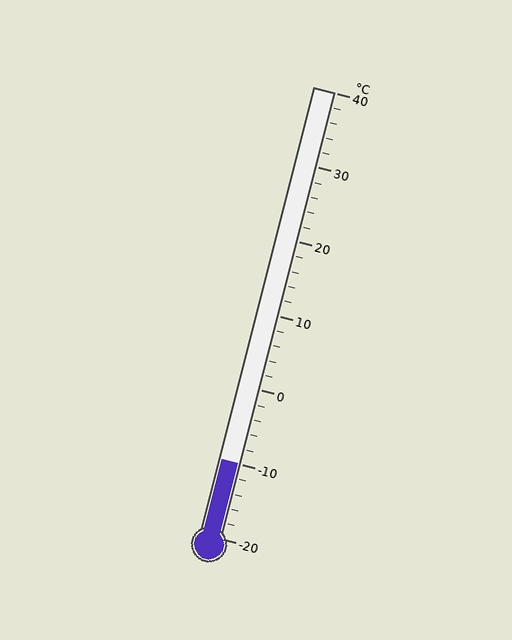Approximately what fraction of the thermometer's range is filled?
The thermometer is filled to approximately 15% of its range.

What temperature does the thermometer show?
The thermometer shows approximately -10°C.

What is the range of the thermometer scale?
The thermometer scale ranges from -20°C to 40°C.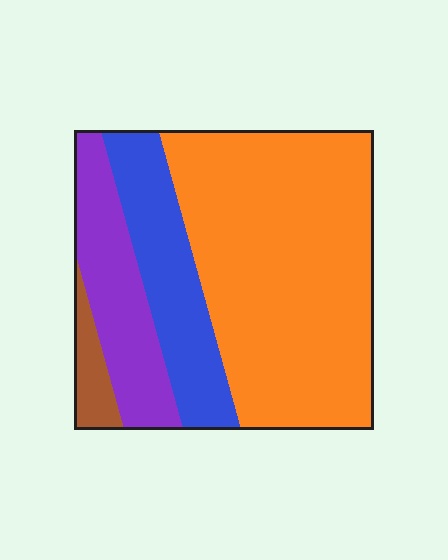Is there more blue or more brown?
Blue.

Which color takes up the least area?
Brown, at roughly 5%.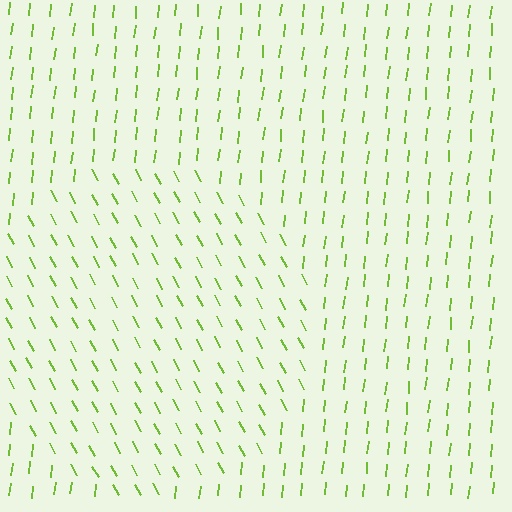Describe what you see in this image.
The image is filled with small lime line segments. A circle region in the image has lines oriented differently from the surrounding lines, creating a visible texture boundary.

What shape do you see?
I see a circle.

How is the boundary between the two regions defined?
The boundary is defined purely by a change in line orientation (approximately 35 degrees difference). All lines are the same color and thickness.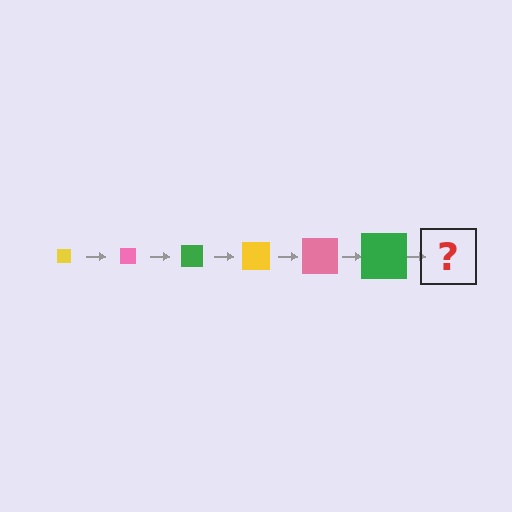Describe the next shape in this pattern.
It should be a yellow square, larger than the previous one.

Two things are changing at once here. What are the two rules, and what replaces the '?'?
The two rules are that the square grows larger each step and the color cycles through yellow, pink, and green. The '?' should be a yellow square, larger than the previous one.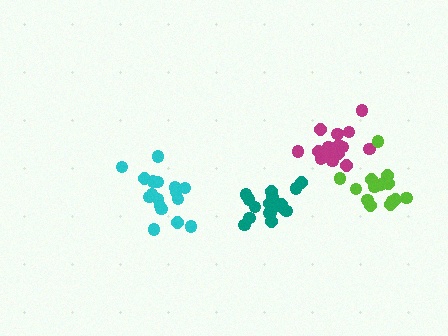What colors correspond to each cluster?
The clusters are colored: teal, magenta, cyan, lime.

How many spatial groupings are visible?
There are 4 spatial groupings.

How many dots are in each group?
Group 1: 17 dots, Group 2: 18 dots, Group 3: 17 dots, Group 4: 15 dots (67 total).